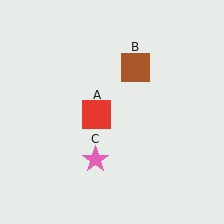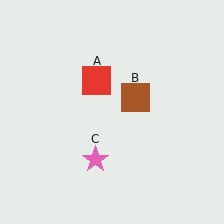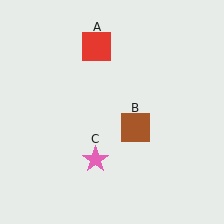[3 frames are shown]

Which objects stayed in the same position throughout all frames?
Pink star (object C) remained stationary.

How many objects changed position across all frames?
2 objects changed position: red square (object A), brown square (object B).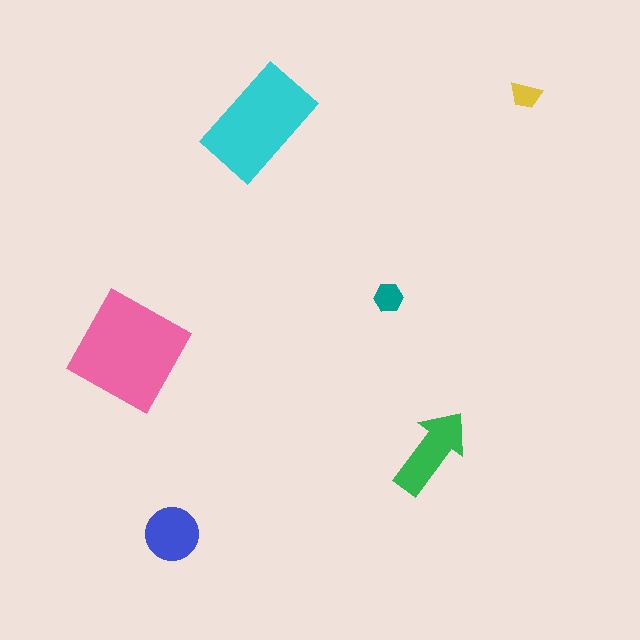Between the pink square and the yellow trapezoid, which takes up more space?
The pink square.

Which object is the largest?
The pink square.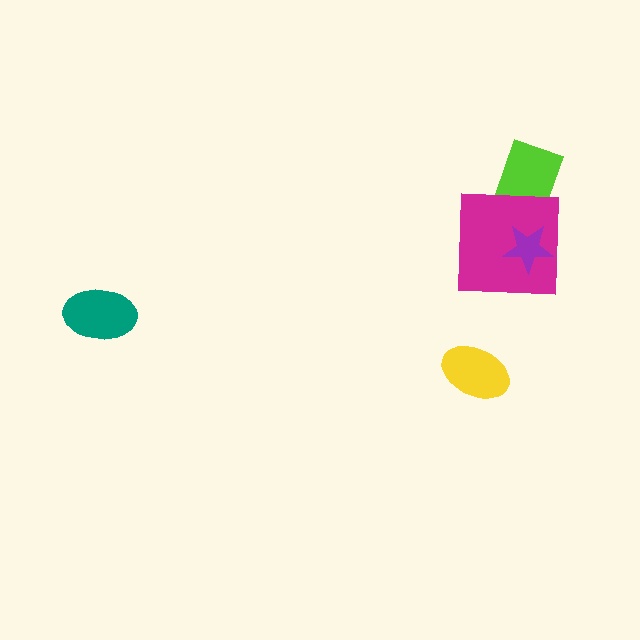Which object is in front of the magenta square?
The purple star is in front of the magenta square.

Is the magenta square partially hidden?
Yes, it is partially covered by another shape.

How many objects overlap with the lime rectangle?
2 objects overlap with the lime rectangle.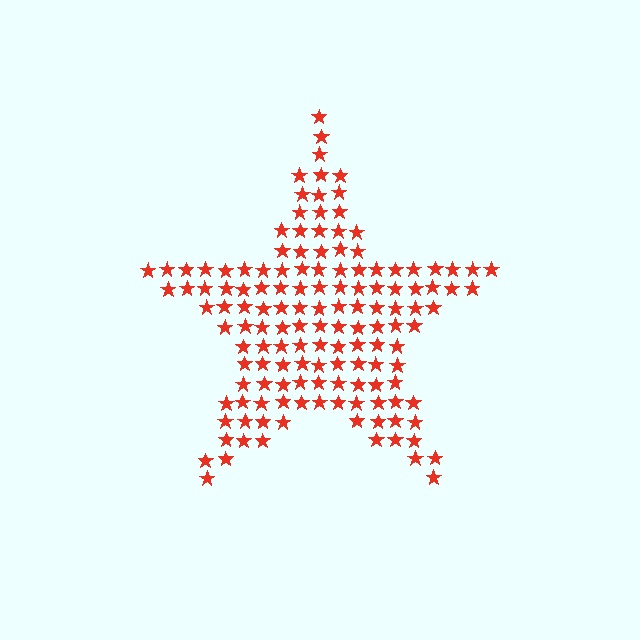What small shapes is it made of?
It is made of small stars.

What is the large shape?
The large shape is a star.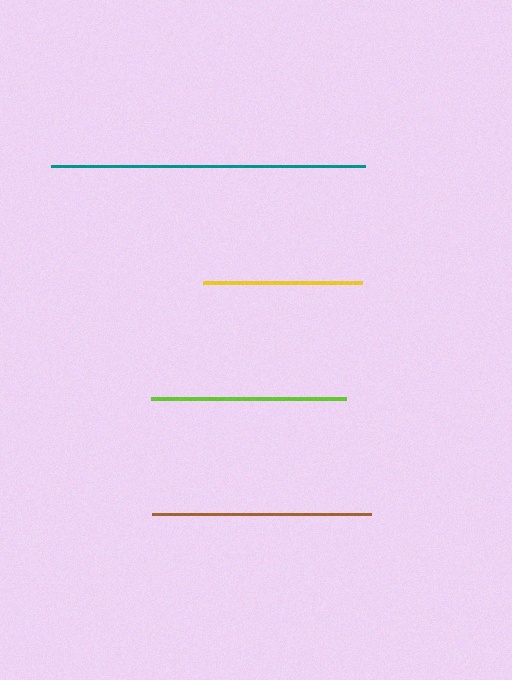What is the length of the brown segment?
The brown segment is approximately 219 pixels long.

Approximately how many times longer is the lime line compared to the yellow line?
The lime line is approximately 1.2 times the length of the yellow line.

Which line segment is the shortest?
The yellow line is the shortest at approximately 160 pixels.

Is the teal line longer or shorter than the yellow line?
The teal line is longer than the yellow line.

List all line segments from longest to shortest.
From longest to shortest: teal, brown, lime, yellow.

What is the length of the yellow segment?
The yellow segment is approximately 160 pixels long.